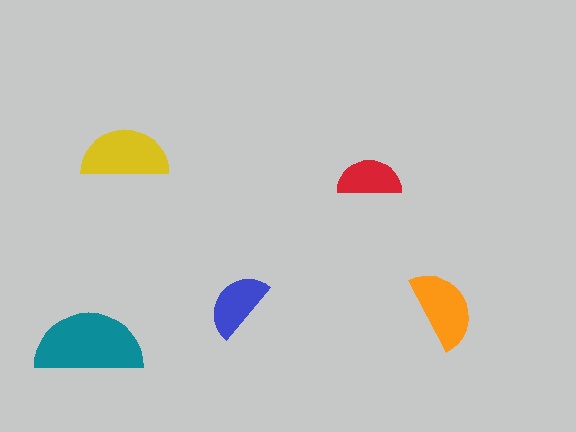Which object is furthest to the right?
The orange semicircle is rightmost.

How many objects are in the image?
There are 5 objects in the image.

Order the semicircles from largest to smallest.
the teal one, the yellow one, the orange one, the blue one, the red one.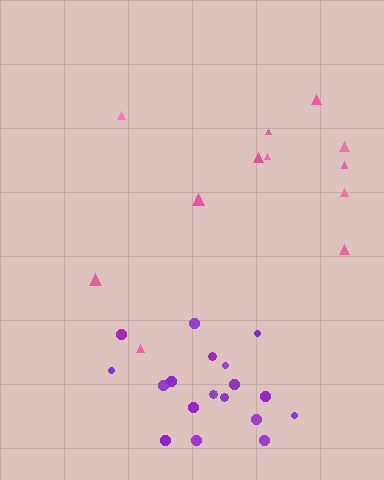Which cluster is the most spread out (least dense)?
Pink.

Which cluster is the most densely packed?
Purple.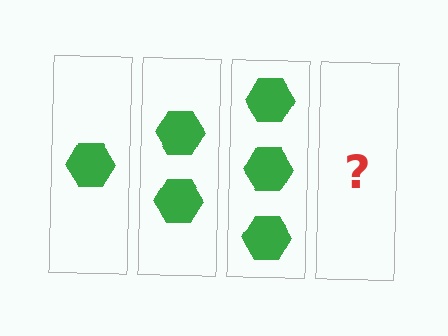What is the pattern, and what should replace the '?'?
The pattern is that each step adds one more hexagon. The '?' should be 4 hexagons.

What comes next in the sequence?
The next element should be 4 hexagons.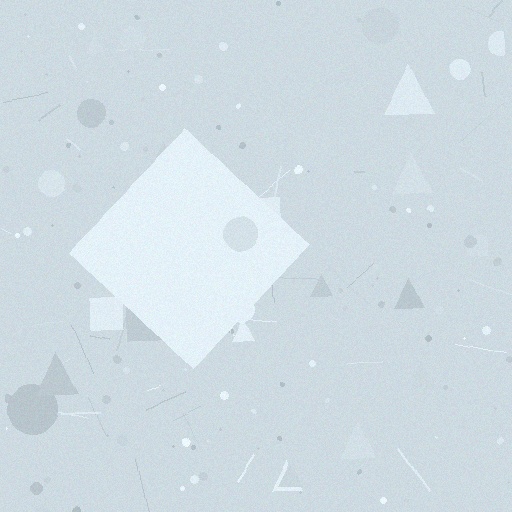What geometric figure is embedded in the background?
A diamond is embedded in the background.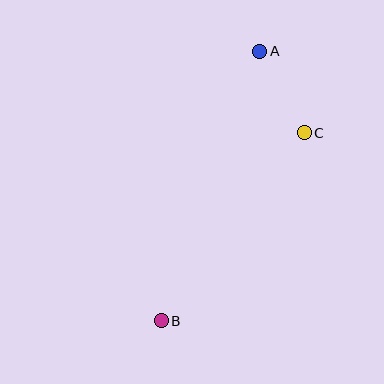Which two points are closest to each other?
Points A and C are closest to each other.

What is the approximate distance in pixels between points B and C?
The distance between B and C is approximately 236 pixels.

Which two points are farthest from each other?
Points A and B are farthest from each other.